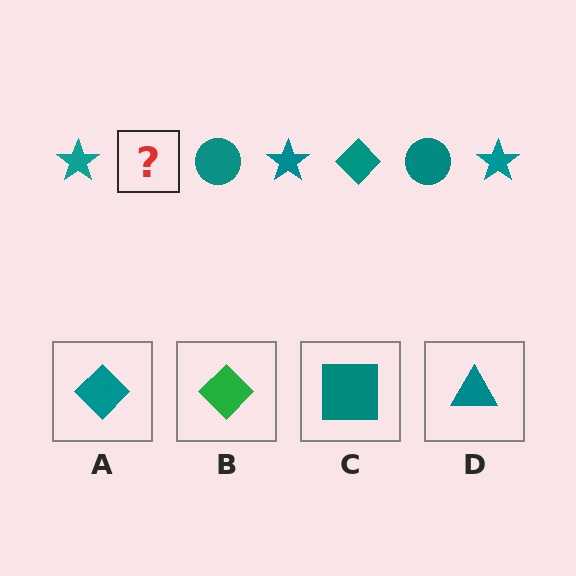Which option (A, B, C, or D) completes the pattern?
A.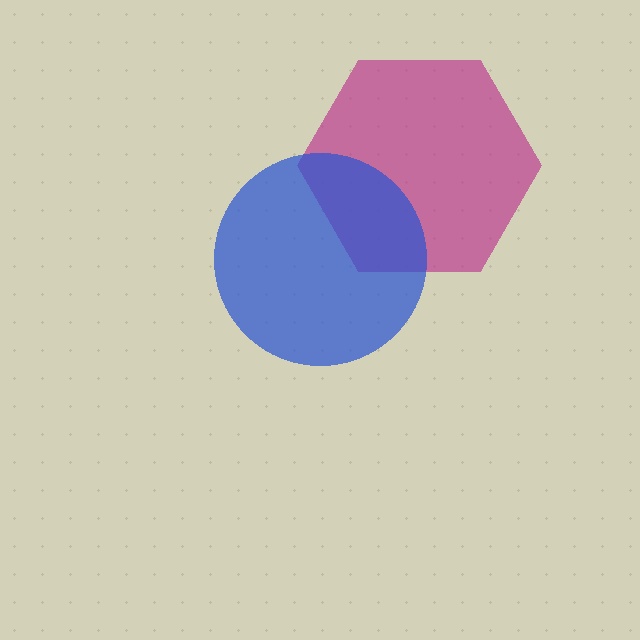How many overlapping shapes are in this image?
There are 2 overlapping shapes in the image.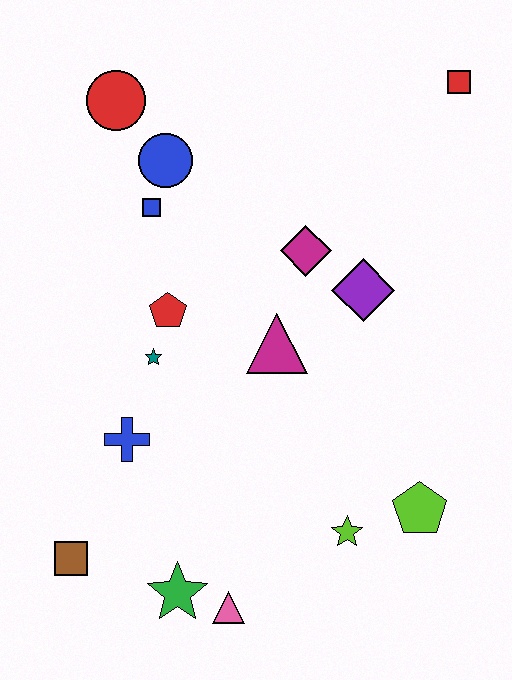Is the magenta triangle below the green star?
No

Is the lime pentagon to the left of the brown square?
No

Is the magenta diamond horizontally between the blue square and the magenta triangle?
No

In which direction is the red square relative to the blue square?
The red square is to the right of the blue square.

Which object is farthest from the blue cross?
The red square is farthest from the blue cross.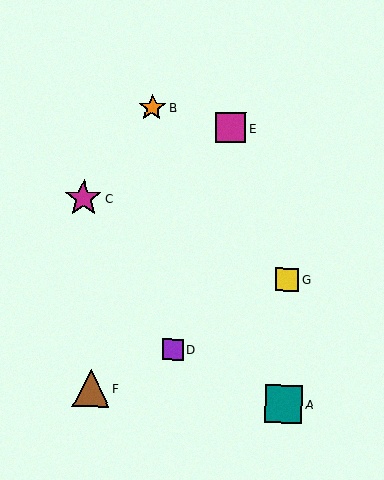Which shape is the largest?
The teal square (labeled A) is the largest.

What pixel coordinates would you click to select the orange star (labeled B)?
Click at (152, 108) to select the orange star B.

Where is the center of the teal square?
The center of the teal square is at (283, 404).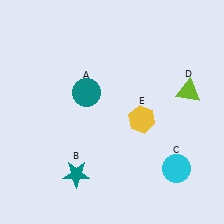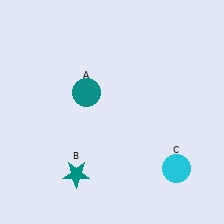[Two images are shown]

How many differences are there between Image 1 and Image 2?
There are 2 differences between the two images.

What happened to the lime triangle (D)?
The lime triangle (D) was removed in Image 2. It was in the top-right area of Image 1.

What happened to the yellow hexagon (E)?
The yellow hexagon (E) was removed in Image 2. It was in the bottom-right area of Image 1.